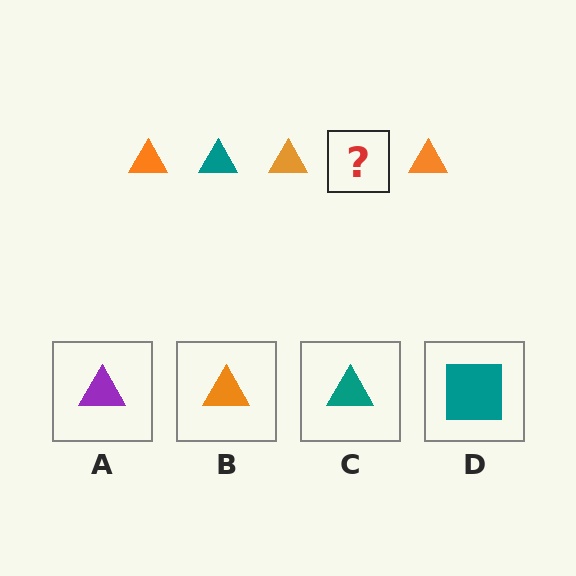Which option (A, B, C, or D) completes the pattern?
C.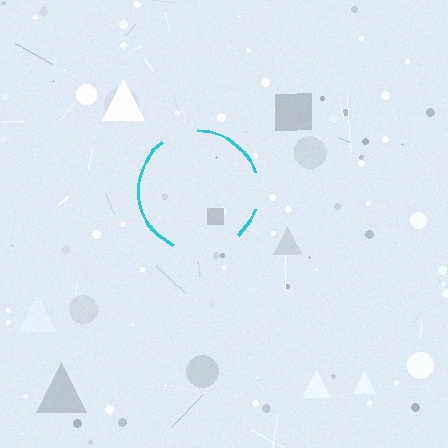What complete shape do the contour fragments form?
The contour fragments form a circle.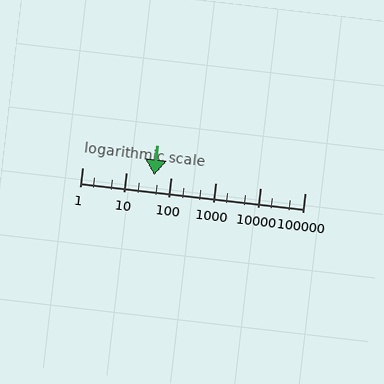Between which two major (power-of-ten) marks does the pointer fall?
The pointer is between 10 and 100.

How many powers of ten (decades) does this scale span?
The scale spans 5 decades, from 1 to 100000.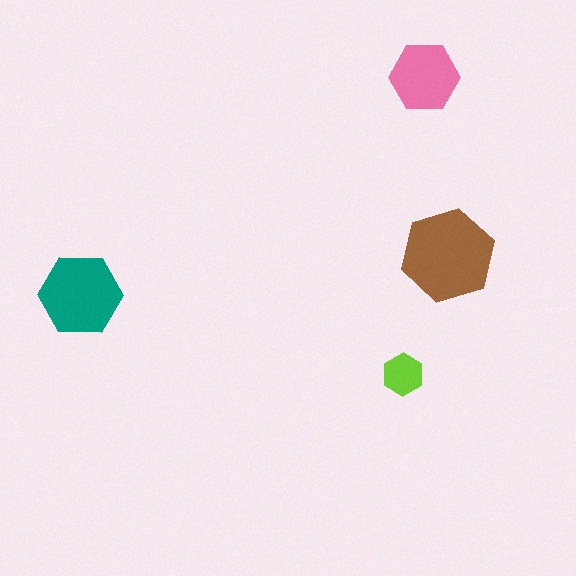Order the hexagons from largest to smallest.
the brown one, the teal one, the pink one, the lime one.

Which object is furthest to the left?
The teal hexagon is leftmost.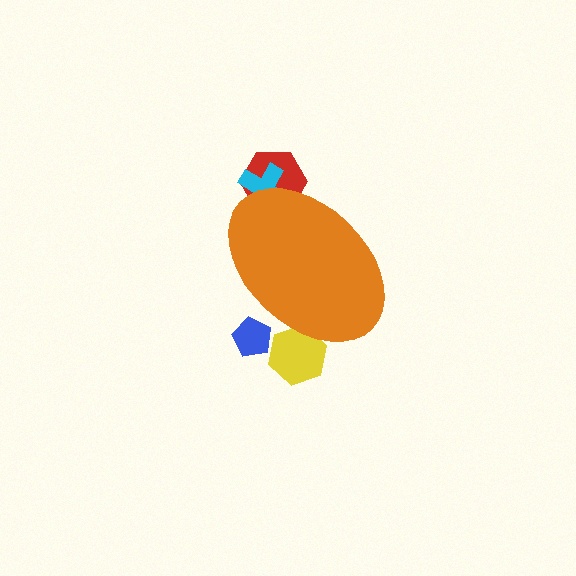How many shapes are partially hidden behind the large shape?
4 shapes are partially hidden.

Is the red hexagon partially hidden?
Yes, the red hexagon is partially hidden behind the orange ellipse.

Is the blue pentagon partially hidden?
Yes, the blue pentagon is partially hidden behind the orange ellipse.